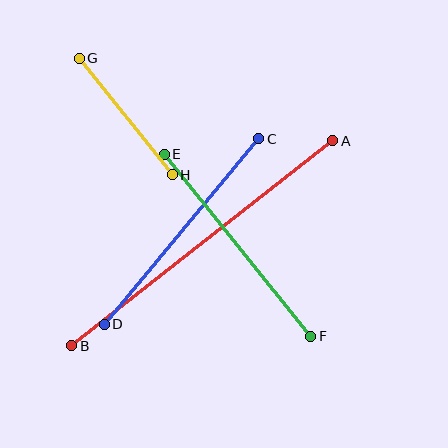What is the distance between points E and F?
The distance is approximately 234 pixels.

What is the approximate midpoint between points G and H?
The midpoint is at approximately (126, 117) pixels.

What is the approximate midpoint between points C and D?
The midpoint is at approximately (182, 232) pixels.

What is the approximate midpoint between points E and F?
The midpoint is at approximately (237, 245) pixels.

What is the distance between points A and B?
The distance is approximately 332 pixels.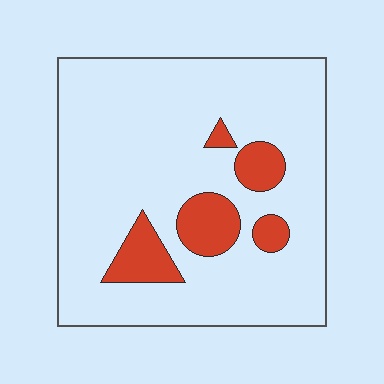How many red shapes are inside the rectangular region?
5.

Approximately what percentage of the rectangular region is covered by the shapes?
Approximately 15%.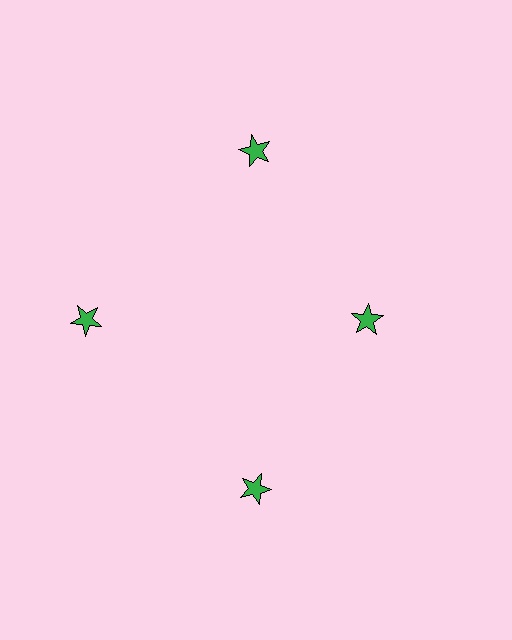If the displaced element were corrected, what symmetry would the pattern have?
It would have 4-fold rotational symmetry — the pattern would map onto itself every 90 degrees.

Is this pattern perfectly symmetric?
No. The 4 green stars are arranged in a ring, but one element near the 3 o'clock position is pulled inward toward the center, breaking the 4-fold rotational symmetry.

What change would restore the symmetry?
The symmetry would be restored by moving it outward, back onto the ring so that all 4 stars sit at equal angles and equal distance from the center.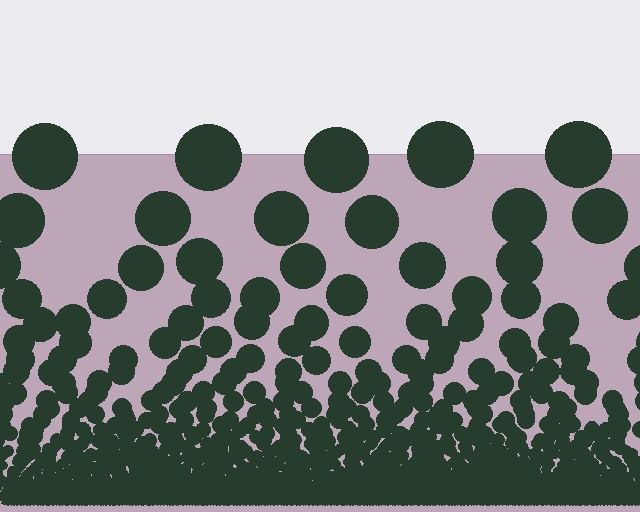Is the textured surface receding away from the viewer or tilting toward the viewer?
The surface appears to tilt toward the viewer. Texture elements get larger and sparser toward the top.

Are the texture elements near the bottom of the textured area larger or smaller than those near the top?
Smaller. The gradient is inverted — elements near the bottom are smaller and denser.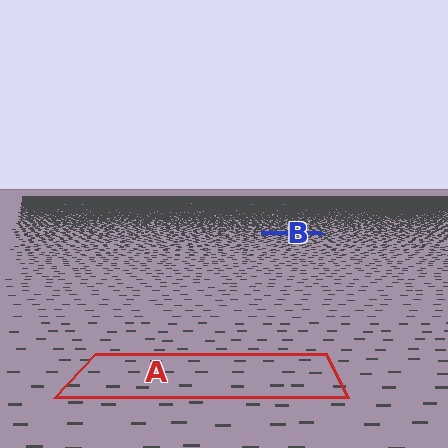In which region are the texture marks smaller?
The texture marks are smaller in region B, because it is farther away.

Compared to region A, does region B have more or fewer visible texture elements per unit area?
Region B has more texture elements per unit area — they are packed more densely because it is farther away.